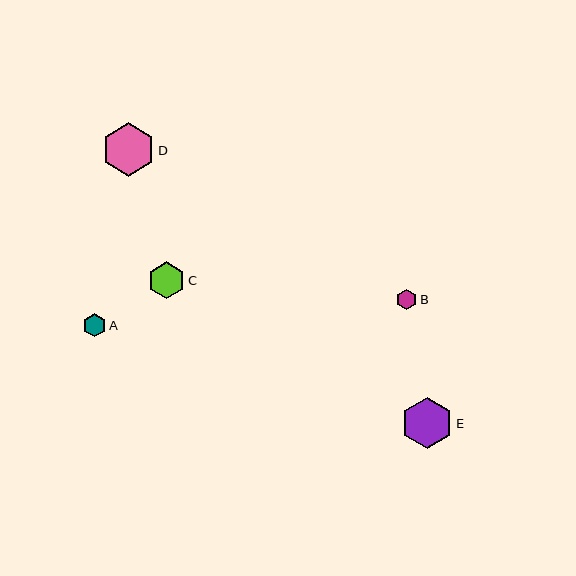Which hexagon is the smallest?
Hexagon B is the smallest with a size of approximately 21 pixels.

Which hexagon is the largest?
Hexagon D is the largest with a size of approximately 53 pixels.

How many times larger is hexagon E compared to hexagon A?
Hexagon E is approximately 2.2 times the size of hexagon A.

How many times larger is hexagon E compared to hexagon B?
Hexagon E is approximately 2.5 times the size of hexagon B.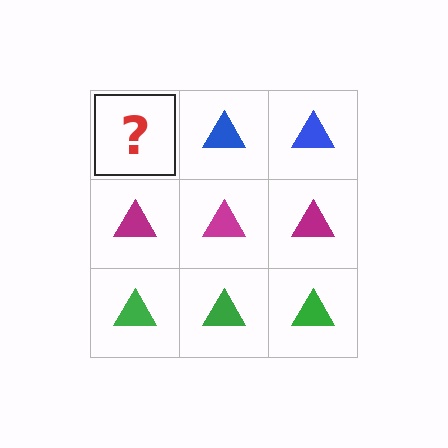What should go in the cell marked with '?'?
The missing cell should contain a blue triangle.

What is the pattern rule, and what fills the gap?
The rule is that each row has a consistent color. The gap should be filled with a blue triangle.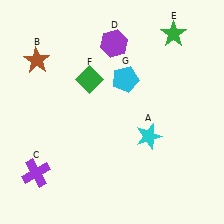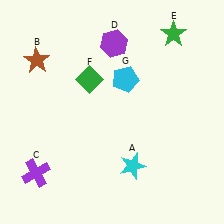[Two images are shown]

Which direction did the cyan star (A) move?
The cyan star (A) moved down.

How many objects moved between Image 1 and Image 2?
1 object moved between the two images.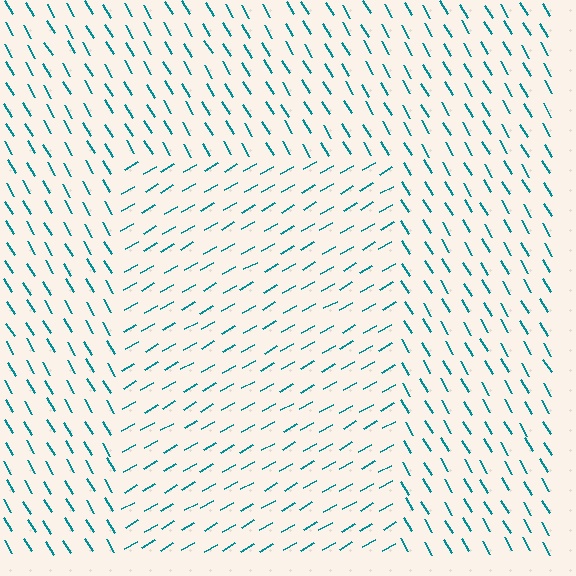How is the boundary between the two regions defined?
The boundary is defined purely by a change in line orientation (approximately 89 degrees difference). All lines are the same color and thickness.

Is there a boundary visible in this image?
Yes, there is a texture boundary formed by a change in line orientation.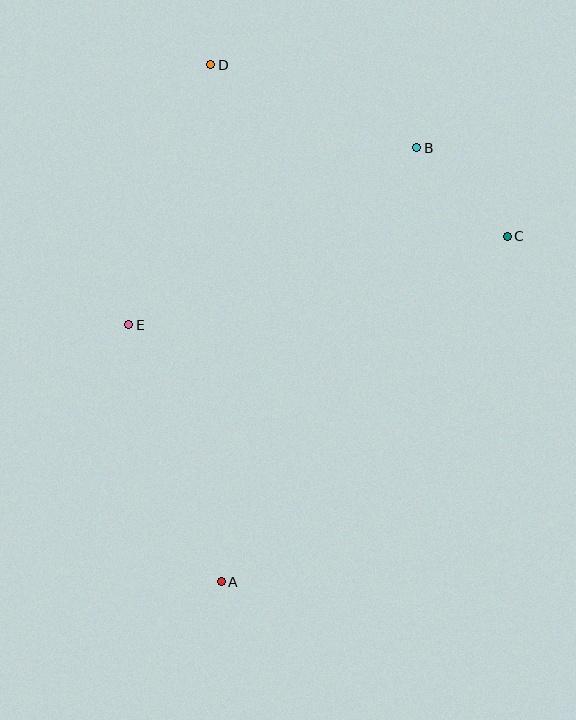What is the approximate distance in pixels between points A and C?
The distance between A and C is approximately 448 pixels.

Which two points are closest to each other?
Points B and C are closest to each other.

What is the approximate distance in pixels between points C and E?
The distance between C and E is approximately 389 pixels.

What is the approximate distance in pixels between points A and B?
The distance between A and B is approximately 476 pixels.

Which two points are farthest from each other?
Points A and D are farthest from each other.